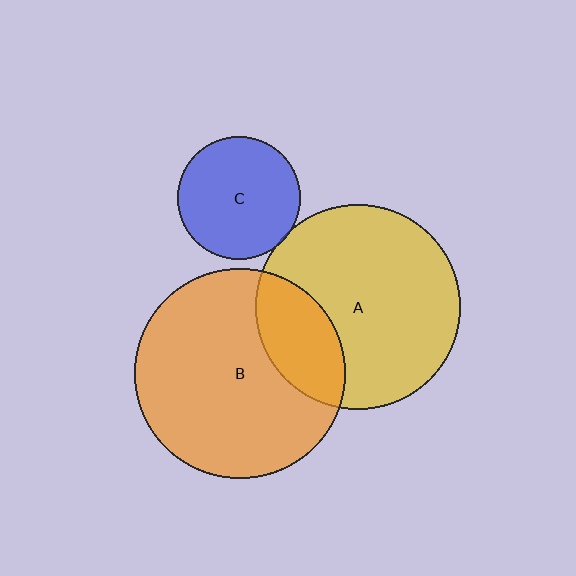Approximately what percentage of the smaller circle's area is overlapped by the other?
Approximately 5%.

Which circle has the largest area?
Circle B (orange).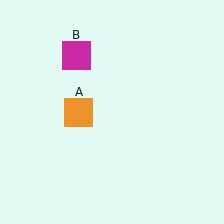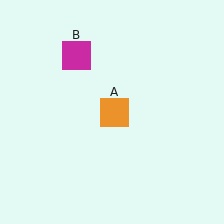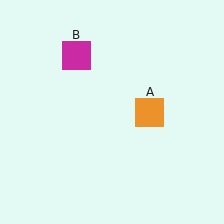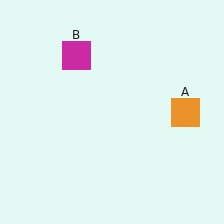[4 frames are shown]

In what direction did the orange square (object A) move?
The orange square (object A) moved right.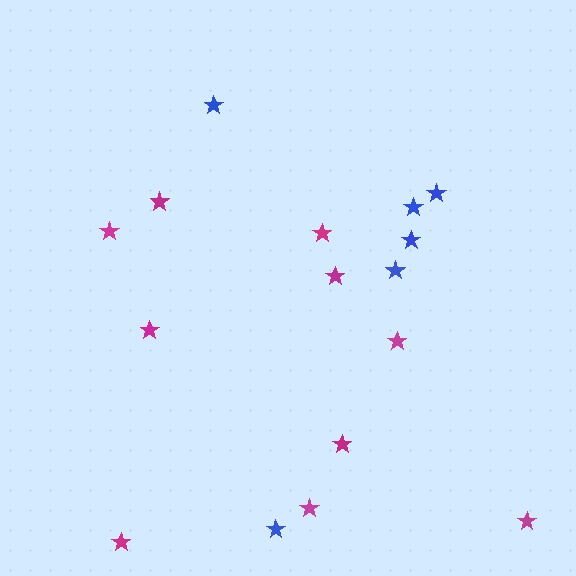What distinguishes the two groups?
There are 2 groups: one group of blue stars (6) and one group of magenta stars (10).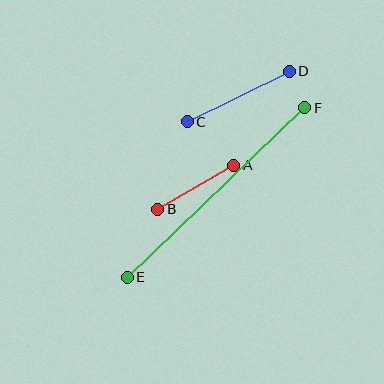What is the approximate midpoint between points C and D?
The midpoint is at approximately (238, 96) pixels.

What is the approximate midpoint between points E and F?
The midpoint is at approximately (216, 192) pixels.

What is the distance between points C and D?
The distance is approximately 114 pixels.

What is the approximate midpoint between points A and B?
The midpoint is at approximately (196, 187) pixels.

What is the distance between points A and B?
The distance is approximately 88 pixels.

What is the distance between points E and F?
The distance is approximately 245 pixels.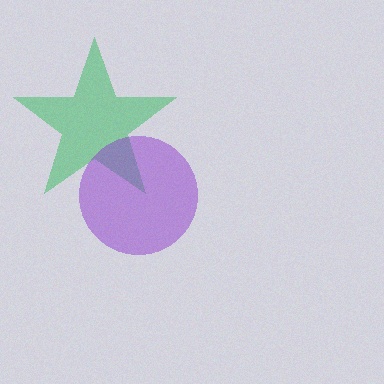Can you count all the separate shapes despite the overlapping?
Yes, there are 2 separate shapes.